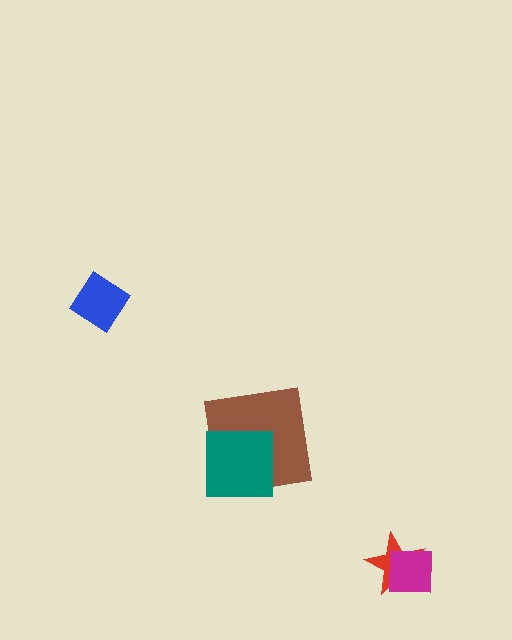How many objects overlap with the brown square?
1 object overlaps with the brown square.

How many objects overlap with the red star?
1 object overlaps with the red star.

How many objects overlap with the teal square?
1 object overlaps with the teal square.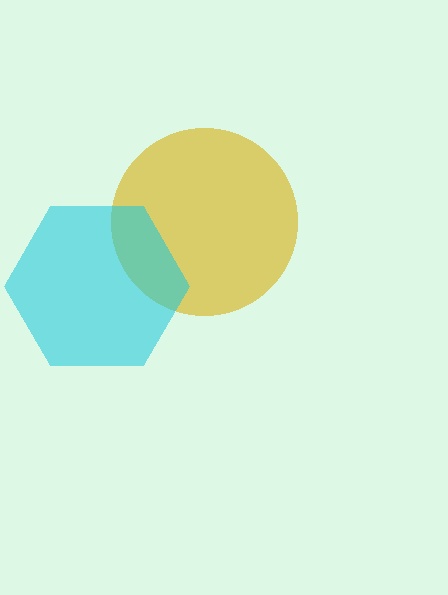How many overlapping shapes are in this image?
There are 2 overlapping shapes in the image.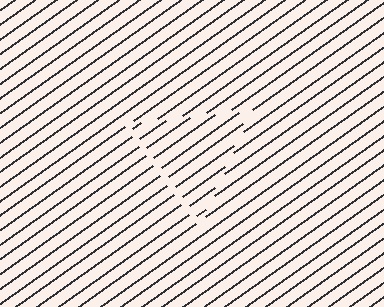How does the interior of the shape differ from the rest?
The interior of the shape contains the same grating, shifted by half a period — the contour is defined by the phase discontinuity where line-ends from the inner and outer gratings abut.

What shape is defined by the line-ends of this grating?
An illusory triangle. The interior of the shape contains the same grating, shifted by half a period — the contour is defined by the phase discontinuity where line-ends from the inner and outer gratings abut.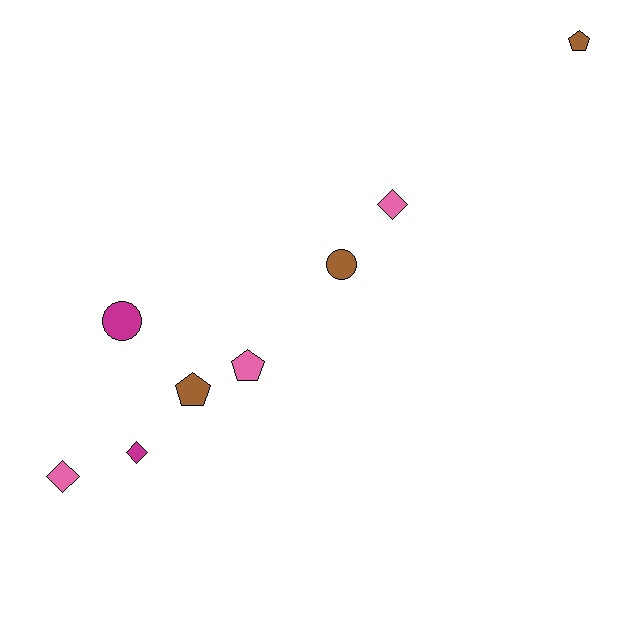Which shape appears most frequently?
Diamond, with 3 objects.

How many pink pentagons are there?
There is 1 pink pentagon.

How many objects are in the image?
There are 8 objects.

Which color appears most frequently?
Pink, with 3 objects.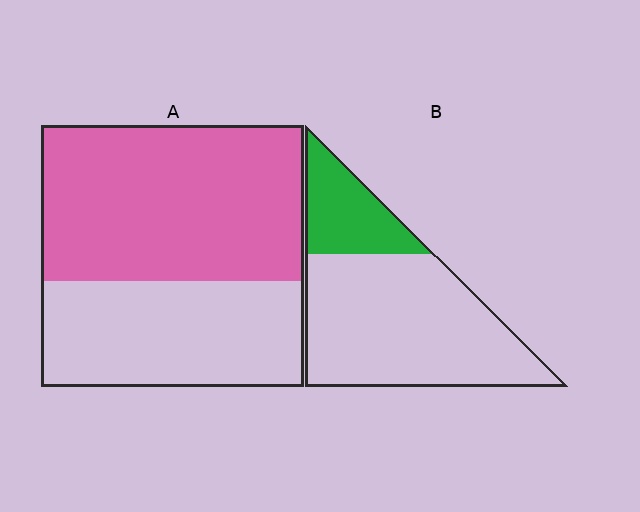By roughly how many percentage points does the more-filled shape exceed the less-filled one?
By roughly 35 percentage points (A over B).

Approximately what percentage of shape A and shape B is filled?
A is approximately 60% and B is approximately 25%.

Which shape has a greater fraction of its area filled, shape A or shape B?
Shape A.